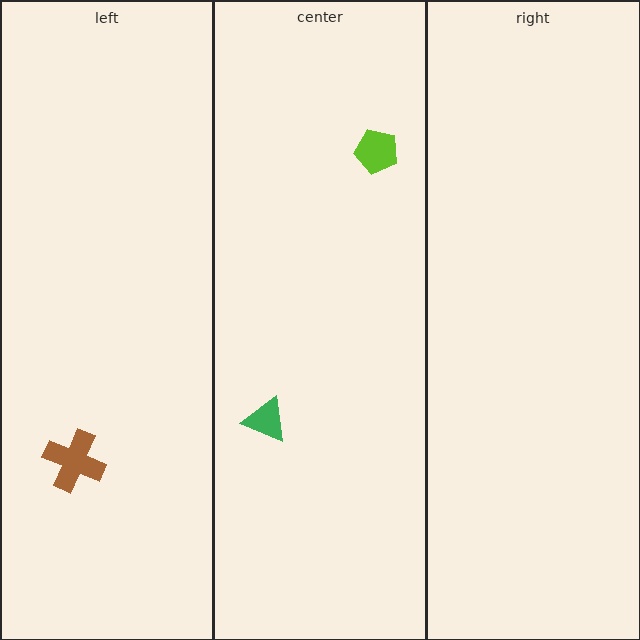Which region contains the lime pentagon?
The center region.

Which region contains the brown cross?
The left region.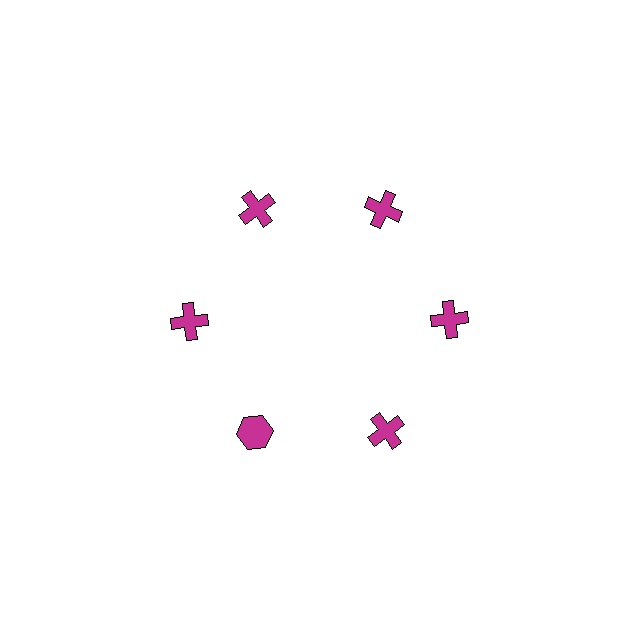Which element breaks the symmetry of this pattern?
The magenta hexagon at roughly the 7 o'clock position breaks the symmetry. All other shapes are magenta crosses.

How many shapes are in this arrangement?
There are 6 shapes arranged in a ring pattern.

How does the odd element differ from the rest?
It has a different shape: hexagon instead of cross.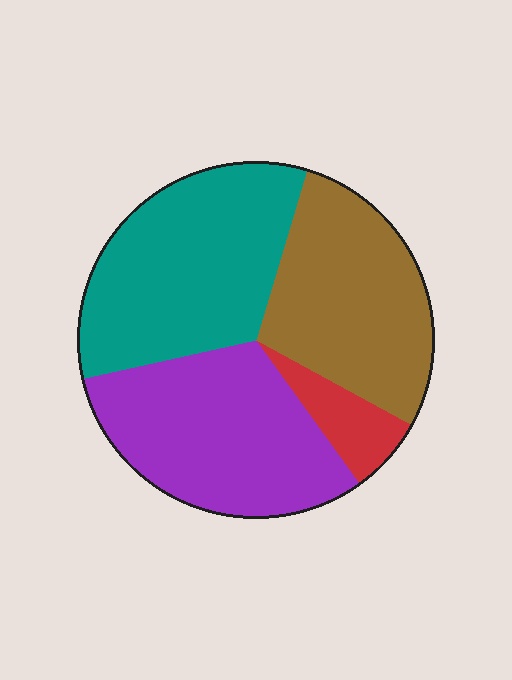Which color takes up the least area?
Red, at roughly 5%.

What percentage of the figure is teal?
Teal covers around 35% of the figure.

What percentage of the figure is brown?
Brown covers about 30% of the figure.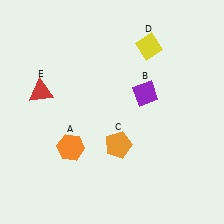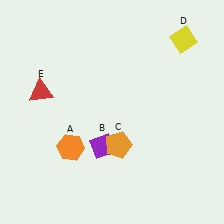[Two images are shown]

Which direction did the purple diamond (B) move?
The purple diamond (B) moved down.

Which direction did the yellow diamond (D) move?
The yellow diamond (D) moved right.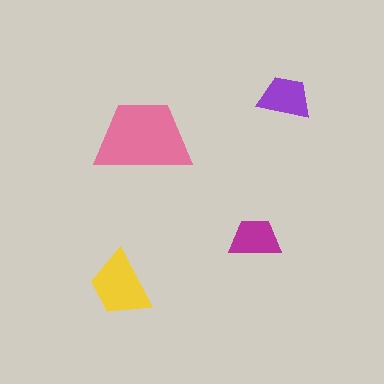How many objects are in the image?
There are 4 objects in the image.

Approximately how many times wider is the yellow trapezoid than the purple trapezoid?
About 1.5 times wider.